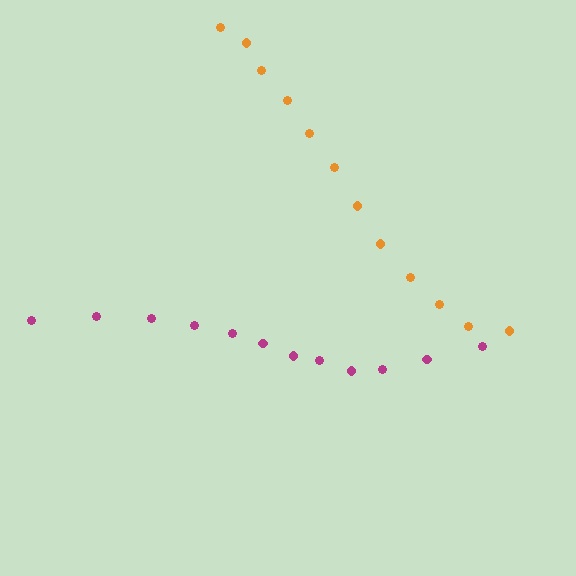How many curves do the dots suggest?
There are 2 distinct paths.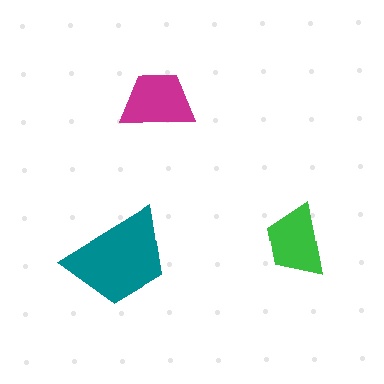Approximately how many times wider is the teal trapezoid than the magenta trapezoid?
About 1.5 times wider.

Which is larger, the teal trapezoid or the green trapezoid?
The teal one.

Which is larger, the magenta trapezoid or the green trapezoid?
The magenta one.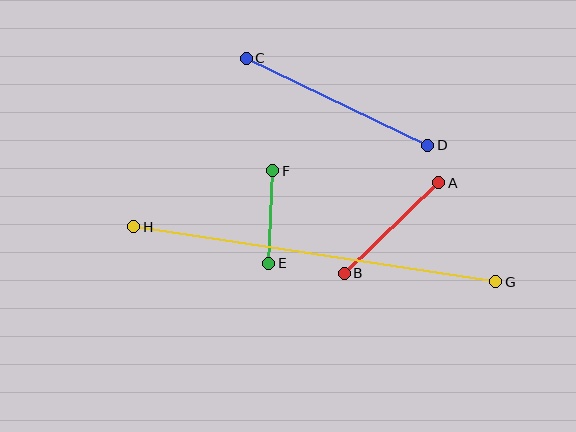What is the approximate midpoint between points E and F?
The midpoint is at approximately (271, 217) pixels.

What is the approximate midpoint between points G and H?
The midpoint is at approximately (315, 254) pixels.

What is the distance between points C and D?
The distance is approximately 201 pixels.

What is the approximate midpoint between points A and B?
The midpoint is at approximately (391, 228) pixels.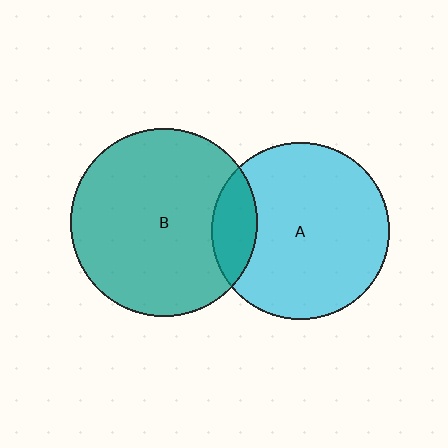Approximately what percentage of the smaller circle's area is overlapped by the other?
Approximately 15%.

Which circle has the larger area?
Circle B (teal).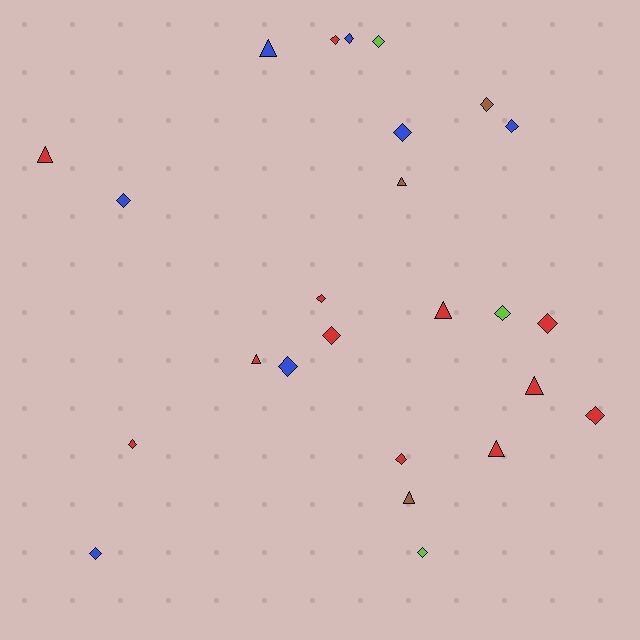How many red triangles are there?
There are 5 red triangles.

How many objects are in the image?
There are 25 objects.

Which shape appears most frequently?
Diamond, with 17 objects.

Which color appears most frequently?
Red, with 12 objects.